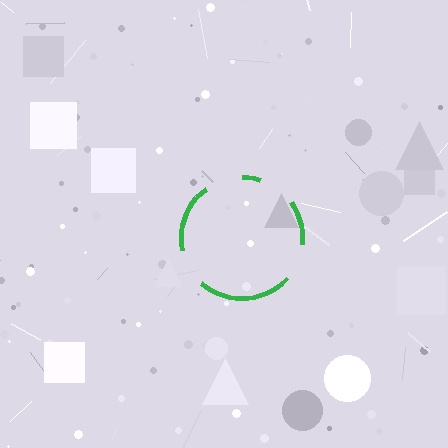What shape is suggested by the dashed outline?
The dashed outline suggests a circle.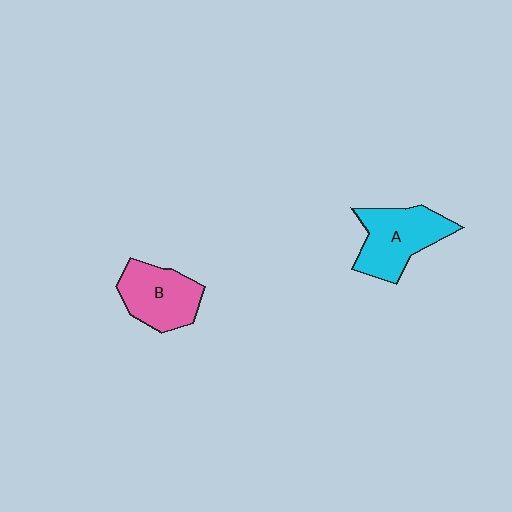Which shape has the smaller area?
Shape B (pink).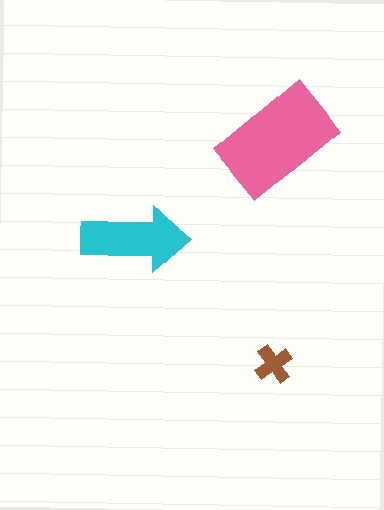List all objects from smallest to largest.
The brown cross, the cyan arrow, the pink rectangle.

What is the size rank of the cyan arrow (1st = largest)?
2nd.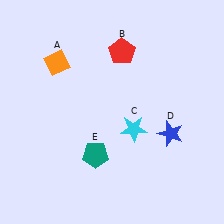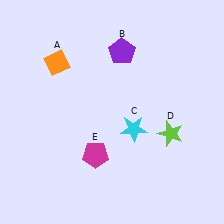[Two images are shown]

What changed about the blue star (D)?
In Image 1, D is blue. In Image 2, it changed to lime.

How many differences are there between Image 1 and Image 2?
There are 3 differences between the two images.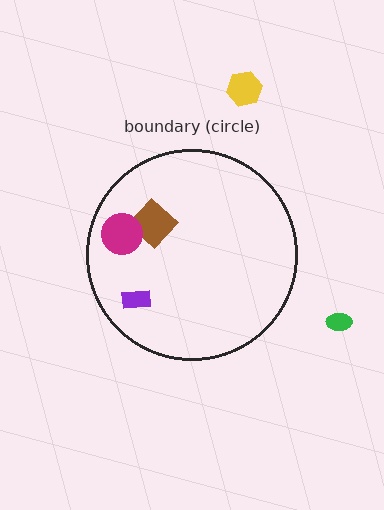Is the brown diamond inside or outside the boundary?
Inside.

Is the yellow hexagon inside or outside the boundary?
Outside.